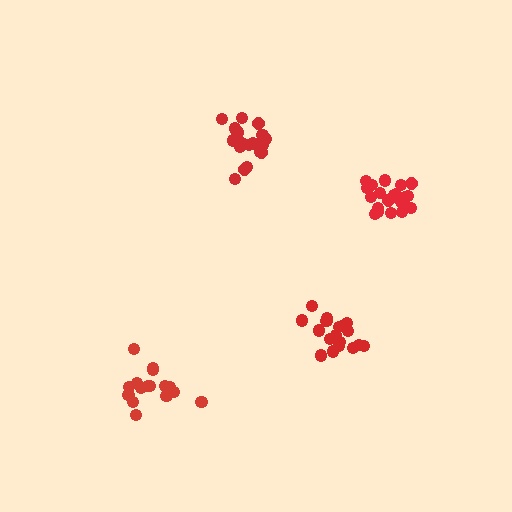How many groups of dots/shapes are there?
There are 4 groups.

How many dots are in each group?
Group 1: 20 dots, Group 2: 21 dots, Group 3: 19 dots, Group 4: 16 dots (76 total).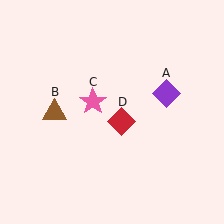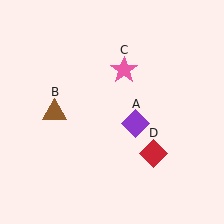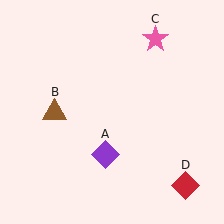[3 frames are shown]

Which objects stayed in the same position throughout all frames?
Brown triangle (object B) remained stationary.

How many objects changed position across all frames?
3 objects changed position: purple diamond (object A), pink star (object C), red diamond (object D).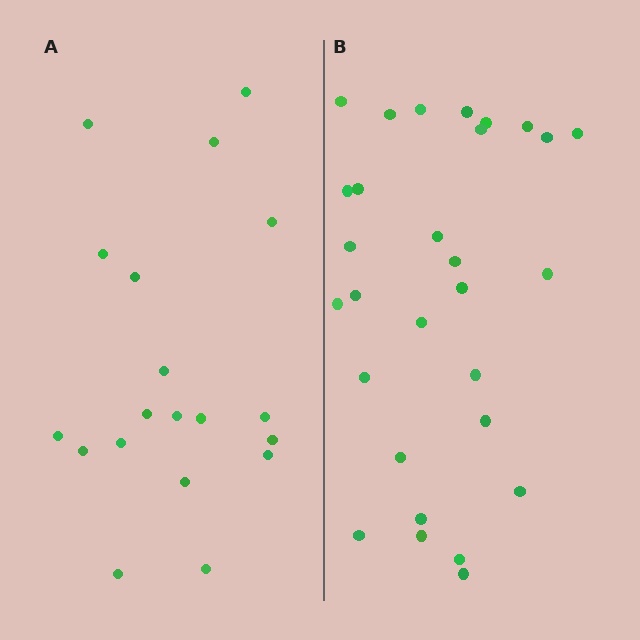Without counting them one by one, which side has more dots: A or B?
Region B (the right region) has more dots.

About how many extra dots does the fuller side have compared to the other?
Region B has roughly 10 or so more dots than region A.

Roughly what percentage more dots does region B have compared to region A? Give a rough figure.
About 55% more.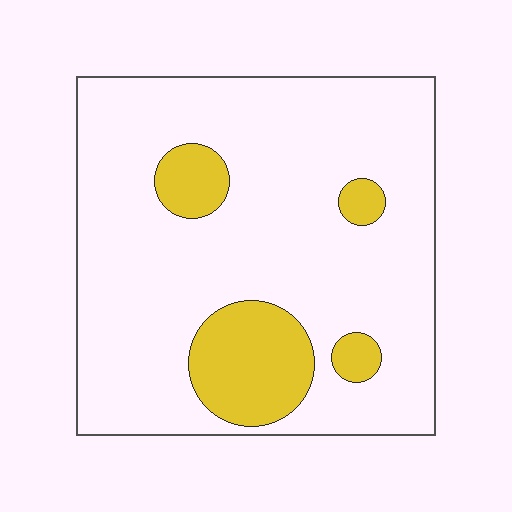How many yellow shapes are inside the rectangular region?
4.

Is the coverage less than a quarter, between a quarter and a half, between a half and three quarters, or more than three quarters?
Less than a quarter.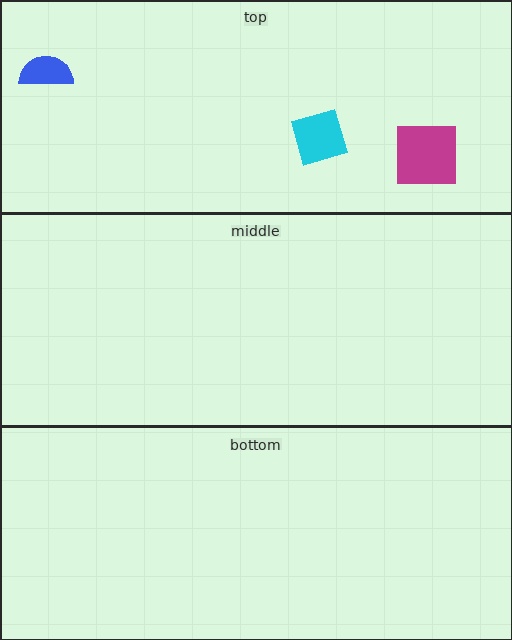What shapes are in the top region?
The cyan diamond, the blue semicircle, the magenta square.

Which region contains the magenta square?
The top region.